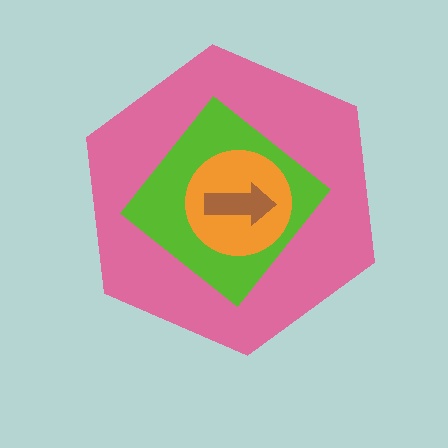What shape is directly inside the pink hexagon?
The lime diamond.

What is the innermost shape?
The brown arrow.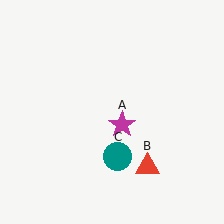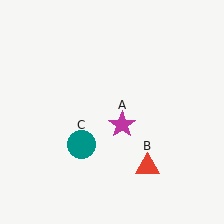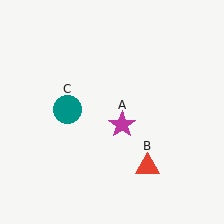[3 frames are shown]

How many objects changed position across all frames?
1 object changed position: teal circle (object C).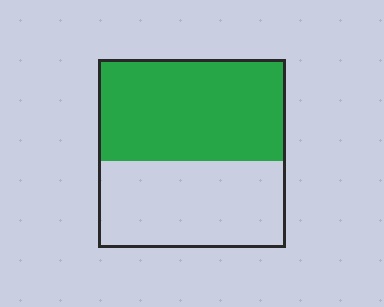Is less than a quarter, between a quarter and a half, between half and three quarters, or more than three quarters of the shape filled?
Between half and three quarters.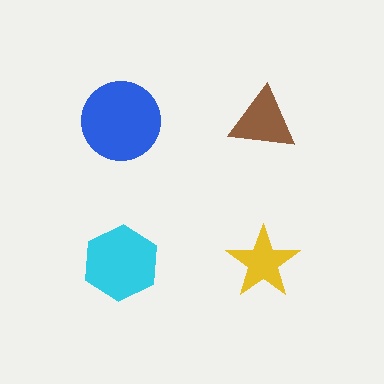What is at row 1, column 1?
A blue circle.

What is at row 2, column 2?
A yellow star.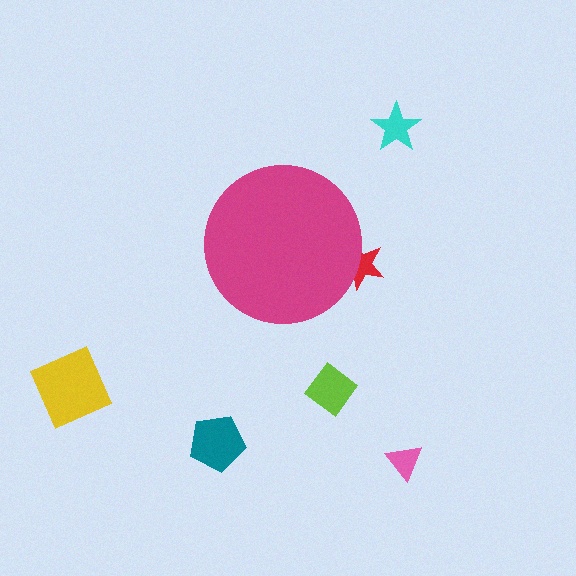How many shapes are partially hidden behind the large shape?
1 shape is partially hidden.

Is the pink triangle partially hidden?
No, the pink triangle is fully visible.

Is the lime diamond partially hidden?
No, the lime diamond is fully visible.